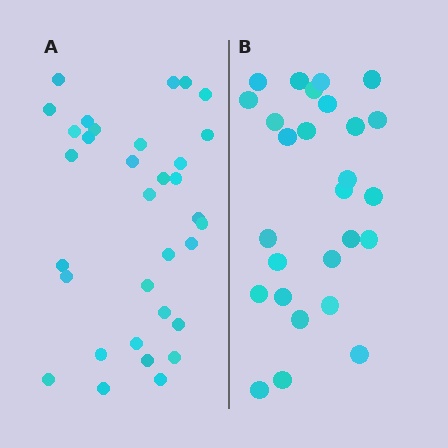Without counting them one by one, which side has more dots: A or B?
Region A (the left region) has more dots.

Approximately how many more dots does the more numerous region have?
Region A has about 6 more dots than region B.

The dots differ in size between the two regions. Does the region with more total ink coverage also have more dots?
No. Region B has more total ink coverage because its dots are larger, but region A actually contains more individual dots. Total area can be misleading — the number of items is what matters here.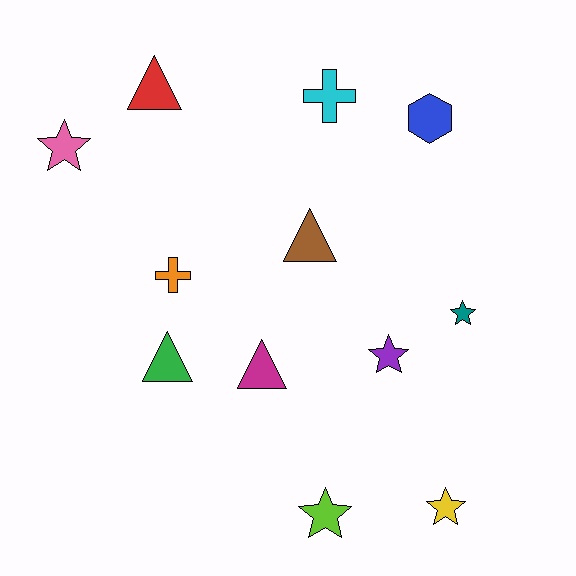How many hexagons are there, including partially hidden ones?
There is 1 hexagon.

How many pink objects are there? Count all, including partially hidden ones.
There is 1 pink object.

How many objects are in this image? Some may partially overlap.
There are 12 objects.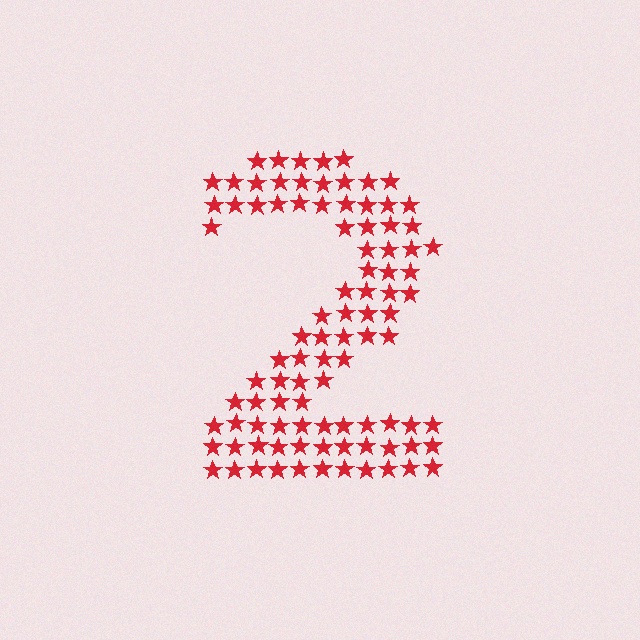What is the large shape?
The large shape is the digit 2.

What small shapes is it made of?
It is made of small stars.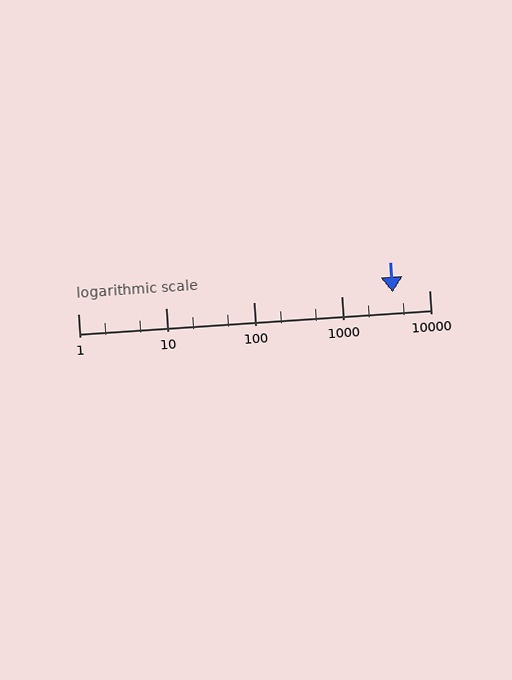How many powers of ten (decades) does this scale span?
The scale spans 4 decades, from 1 to 10000.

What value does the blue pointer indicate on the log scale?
The pointer indicates approximately 3800.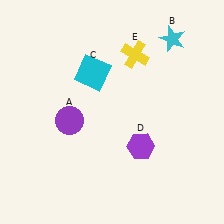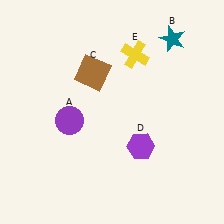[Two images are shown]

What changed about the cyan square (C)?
In Image 1, C is cyan. In Image 2, it changed to brown.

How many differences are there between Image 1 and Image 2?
There are 2 differences between the two images.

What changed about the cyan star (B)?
In Image 1, B is cyan. In Image 2, it changed to teal.